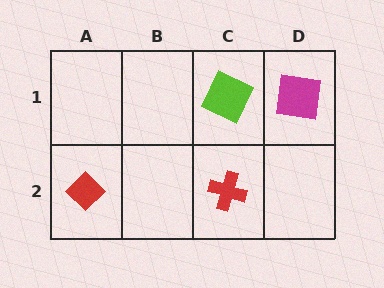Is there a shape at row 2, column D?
No, that cell is empty.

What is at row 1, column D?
A magenta square.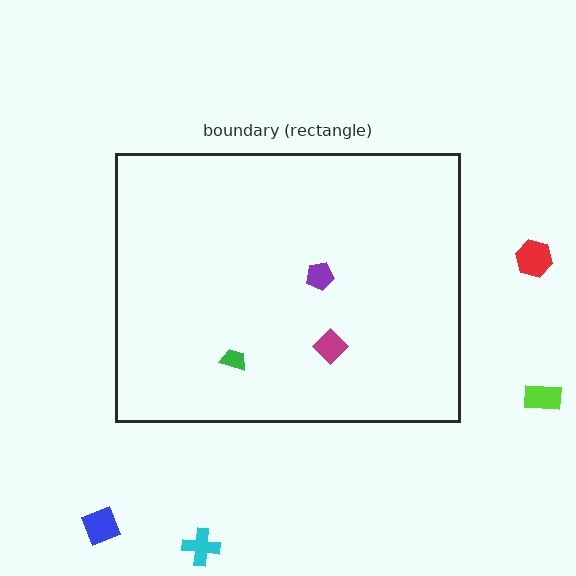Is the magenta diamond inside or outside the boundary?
Inside.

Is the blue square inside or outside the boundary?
Outside.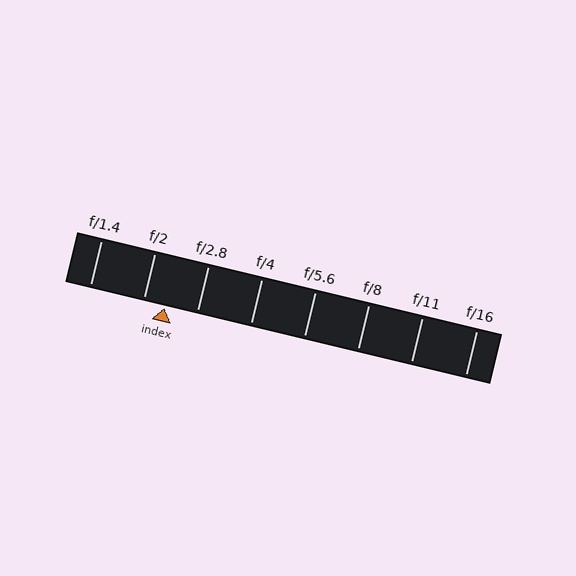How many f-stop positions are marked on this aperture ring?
There are 8 f-stop positions marked.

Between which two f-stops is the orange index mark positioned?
The index mark is between f/2 and f/2.8.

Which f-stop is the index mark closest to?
The index mark is closest to f/2.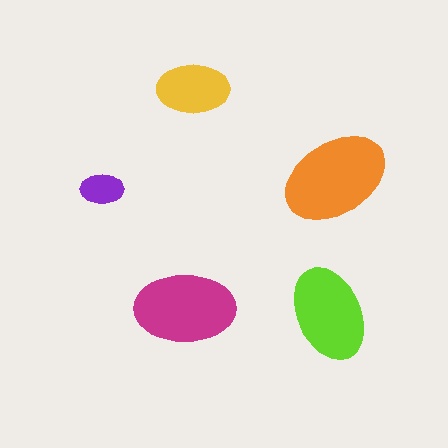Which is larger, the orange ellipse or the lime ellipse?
The orange one.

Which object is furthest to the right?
The orange ellipse is rightmost.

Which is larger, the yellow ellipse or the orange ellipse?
The orange one.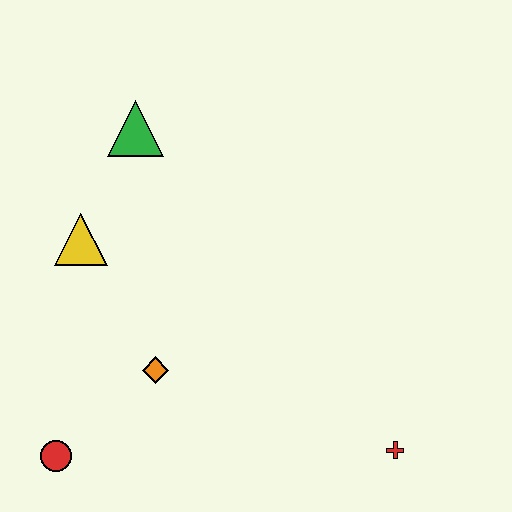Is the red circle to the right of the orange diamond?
No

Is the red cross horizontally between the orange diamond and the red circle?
No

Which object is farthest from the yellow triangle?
The red cross is farthest from the yellow triangle.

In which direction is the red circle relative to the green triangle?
The red circle is below the green triangle.